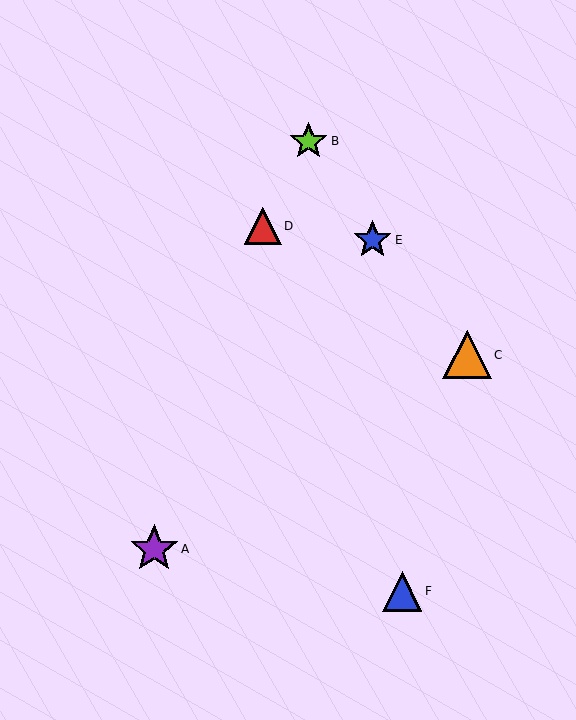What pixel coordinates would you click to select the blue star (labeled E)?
Click at (373, 240) to select the blue star E.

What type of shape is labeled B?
Shape B is a lime star.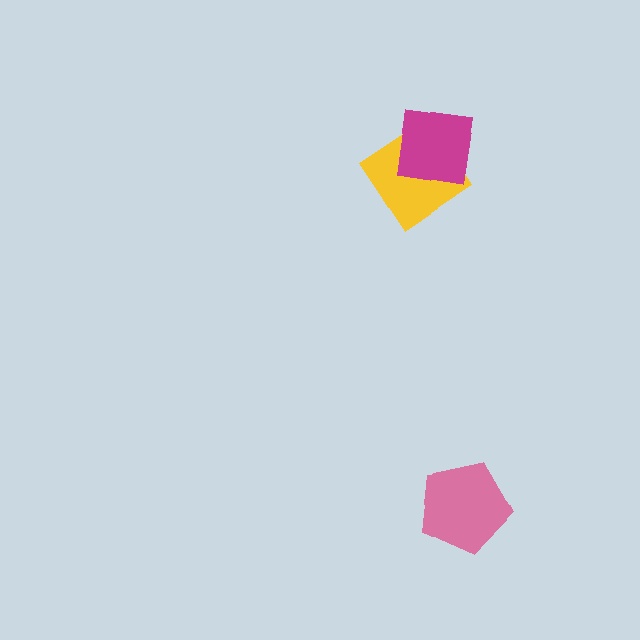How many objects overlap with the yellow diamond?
1 object overlaps with the yellow diamond.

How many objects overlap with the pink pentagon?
0 objects overlap with the pink pentagon.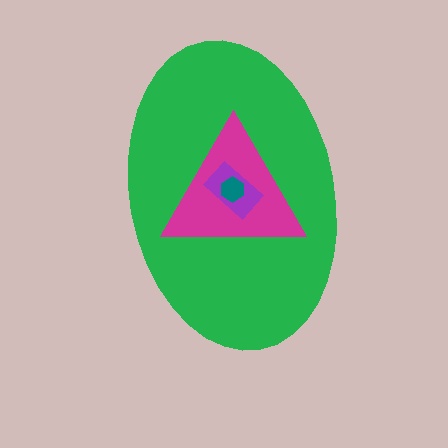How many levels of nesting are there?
4.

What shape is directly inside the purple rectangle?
The teal hexagon.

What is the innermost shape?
The teal hexagon.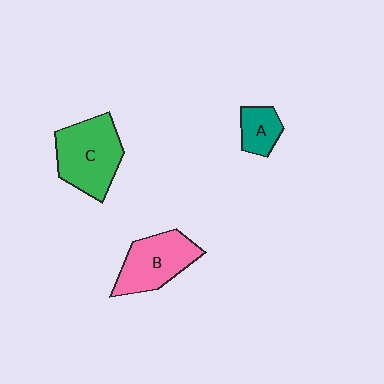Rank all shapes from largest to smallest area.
From largest to smallest: C (green), B (pink), A (teal).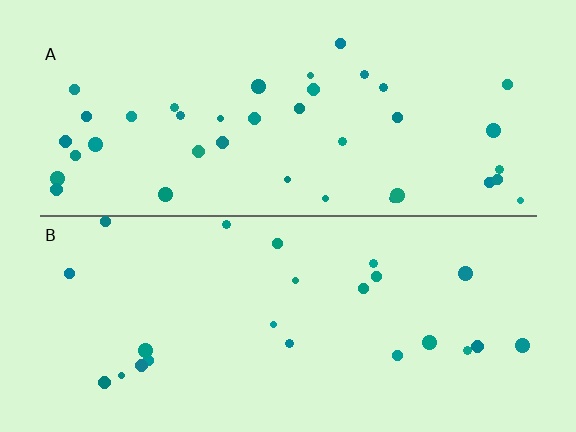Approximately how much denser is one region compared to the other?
Approximately 1.6× — region A over region B.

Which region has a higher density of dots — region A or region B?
A (the top).